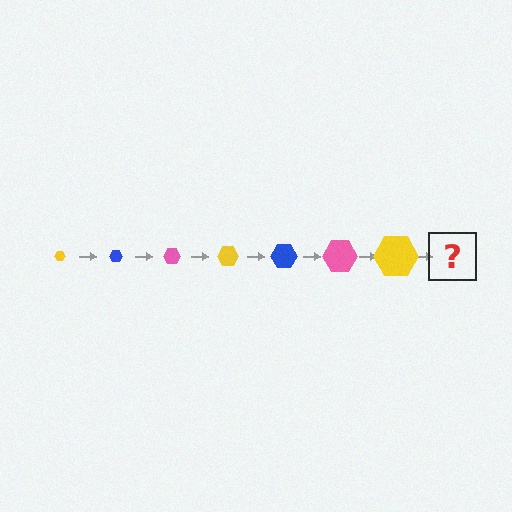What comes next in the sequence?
The next element should be a blue hexagon, larger than the previous one.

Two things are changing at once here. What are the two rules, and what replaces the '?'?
The two rules are that the hexagon grows larger each step and the color cycles through yellow, blue, and pink. The '?' should be a blue hexagon, larger than the previous one.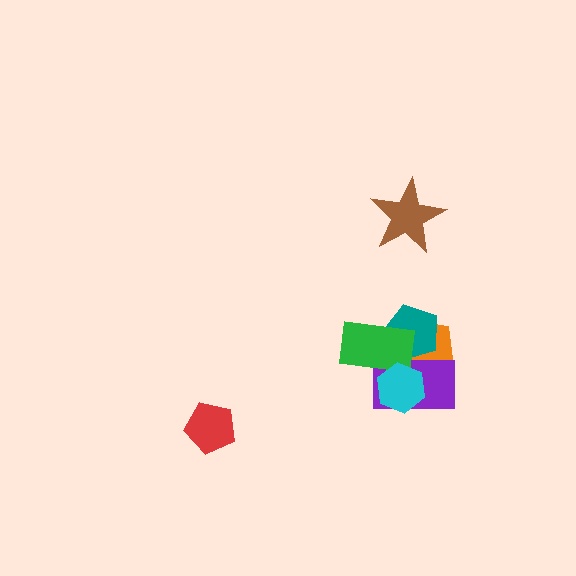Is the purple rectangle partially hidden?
Yes, it is partially covered by another shape.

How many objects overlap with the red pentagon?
0 objects overlap with the red pentagon.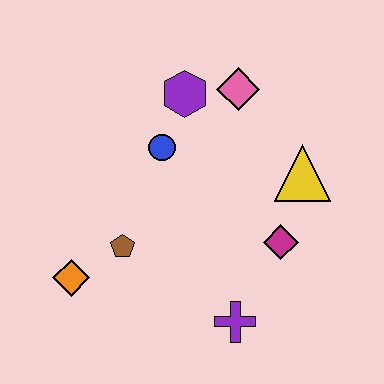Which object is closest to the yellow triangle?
The magenta diamond is closest to the yellow triangle.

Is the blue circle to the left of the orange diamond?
No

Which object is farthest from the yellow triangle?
The orange diamond is farthest from the yellow triangle.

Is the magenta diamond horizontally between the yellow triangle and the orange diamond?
Yes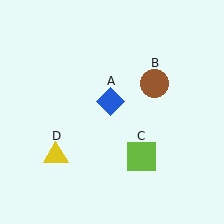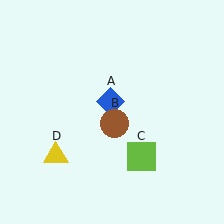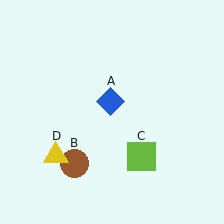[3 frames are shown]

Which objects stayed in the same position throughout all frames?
Blue diamond (object A) and lime square (object C) and yellow triangle (object D) remained stationary.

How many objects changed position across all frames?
1 object changed position: brown circle (object B).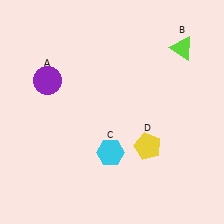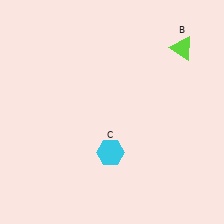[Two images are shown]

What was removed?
The purple circle (A), the yellow pentagon (D) were removed in Image 2.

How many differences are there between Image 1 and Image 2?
There are 2 differences between the two images.